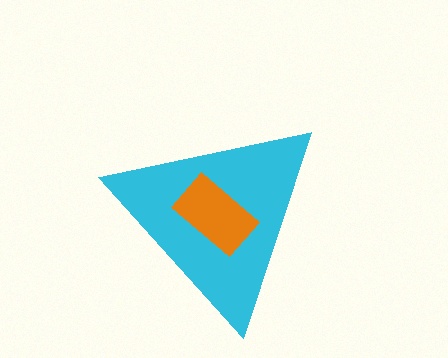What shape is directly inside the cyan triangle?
The orange rectangle.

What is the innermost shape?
The orange rectangle.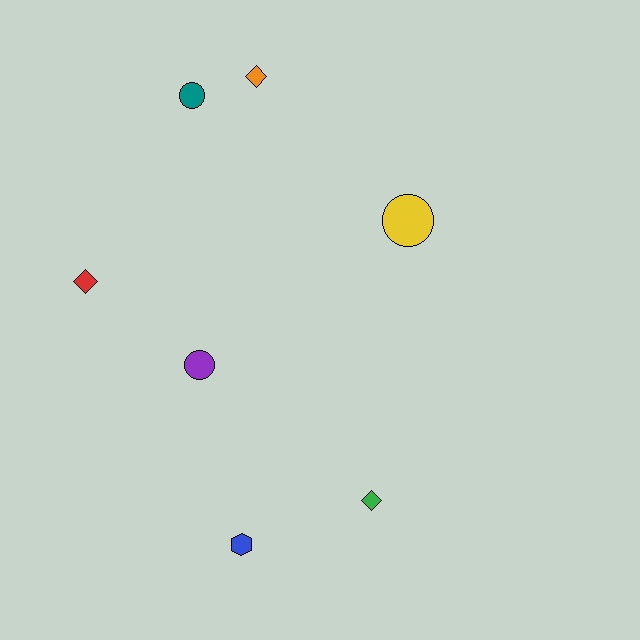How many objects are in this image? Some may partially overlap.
There are 7 objects.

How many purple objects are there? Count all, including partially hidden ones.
There is 1 purple object.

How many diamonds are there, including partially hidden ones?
There are 3 diamonds.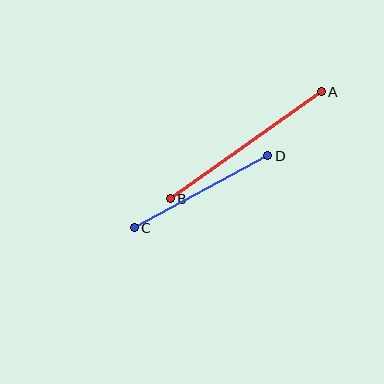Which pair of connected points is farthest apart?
Points A and B are farthest apart.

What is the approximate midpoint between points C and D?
The midpoint is at approximately (201, 192) pixels.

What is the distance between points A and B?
The distance is approximately 185 pixels.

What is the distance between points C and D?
The distance is approximately 152 pixels.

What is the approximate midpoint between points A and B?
The midpoint is at approximately (246, 145) pixels.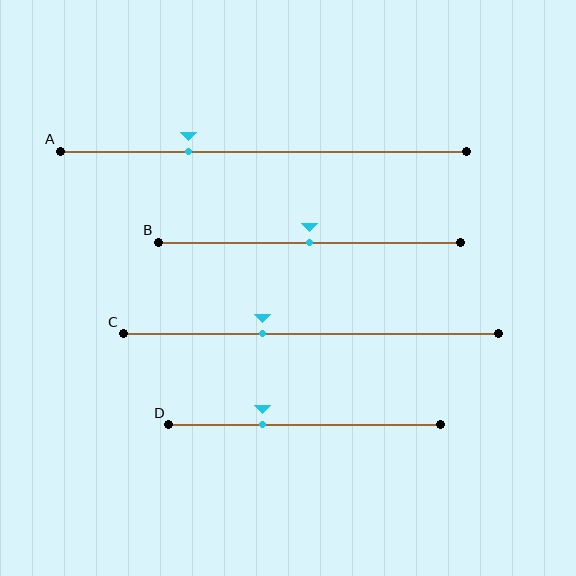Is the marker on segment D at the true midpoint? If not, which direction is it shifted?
No, the marker on segment D is shifted to the left by about 16% of the segment length.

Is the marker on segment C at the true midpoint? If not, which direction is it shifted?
No, the marker on segment C is shifted to the left by about 13% of the segment length.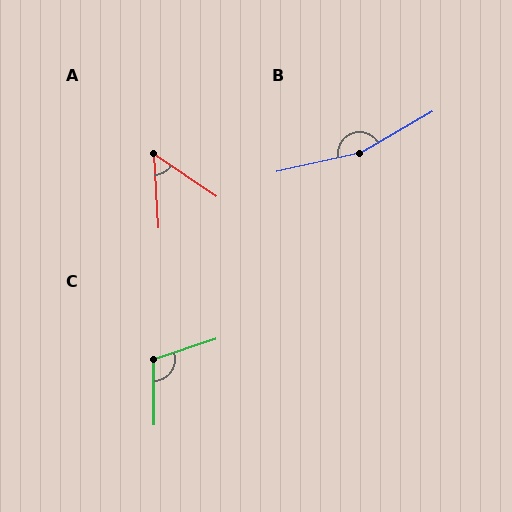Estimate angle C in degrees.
Approximately 107 degrees.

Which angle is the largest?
B, at approximately 163 degrees.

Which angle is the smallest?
A, at approximately 53 degrees.